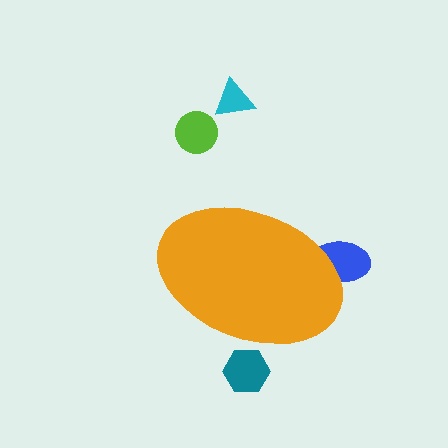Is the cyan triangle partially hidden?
No, the cyan triangle is fully visible.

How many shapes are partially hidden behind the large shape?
2 shapes are partially hidden.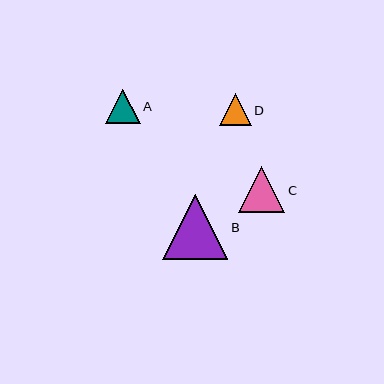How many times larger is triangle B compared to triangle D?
Triangle B is approximately 2.0 times the size of triangle D.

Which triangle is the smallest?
Triangle D is the smallest with a size of approximately 32 pixels.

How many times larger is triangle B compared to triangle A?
Triangle B is approximately 1.9 times the size of triangle A.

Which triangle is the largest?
Triangle B is the largest with a size of approximately 65 pixels.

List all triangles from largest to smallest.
From largest to smallest: B, C, A, D.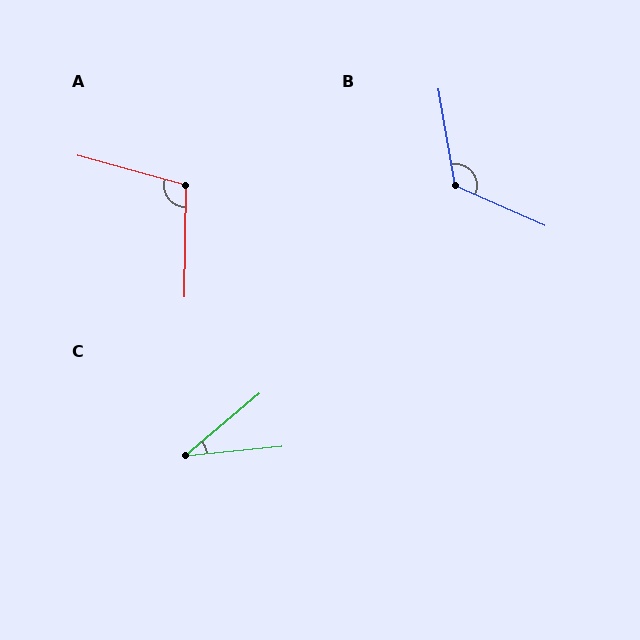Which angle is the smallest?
C, at approximately 35 degrees.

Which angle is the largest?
B, at approximately 123 degrees.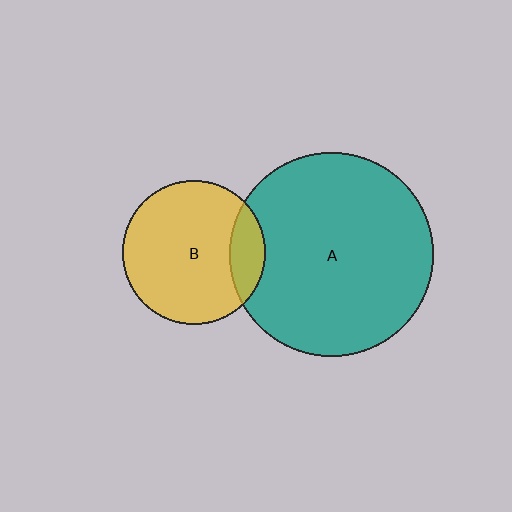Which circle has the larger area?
Circle A (teal).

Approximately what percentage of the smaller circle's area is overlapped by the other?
Approximately 15%.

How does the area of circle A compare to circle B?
Approximately 2.0 times.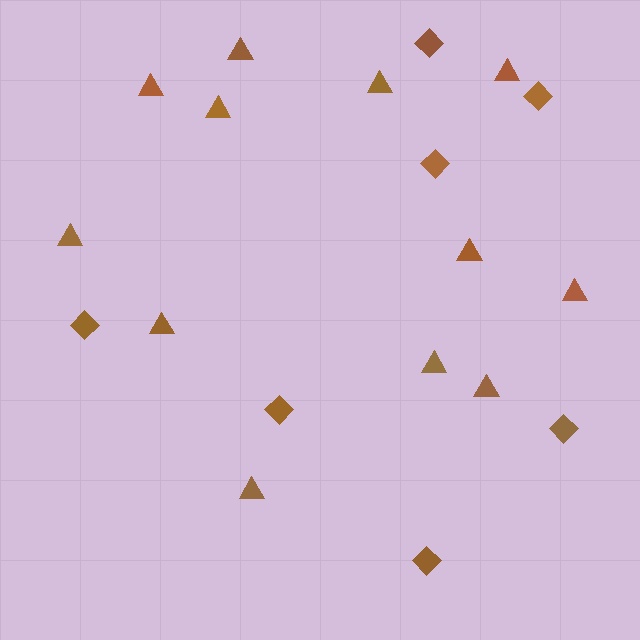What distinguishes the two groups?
There are 2 groups: one group of diamonds (7) and one group of triangles (12).